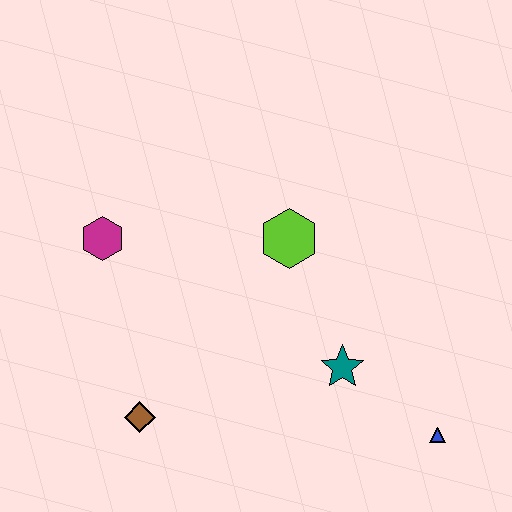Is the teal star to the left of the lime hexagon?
No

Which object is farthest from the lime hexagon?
The blue triangle is farthest from the lime hexagon.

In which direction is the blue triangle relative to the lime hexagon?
The blue triangle is below the lime hexagon.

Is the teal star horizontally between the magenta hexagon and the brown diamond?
No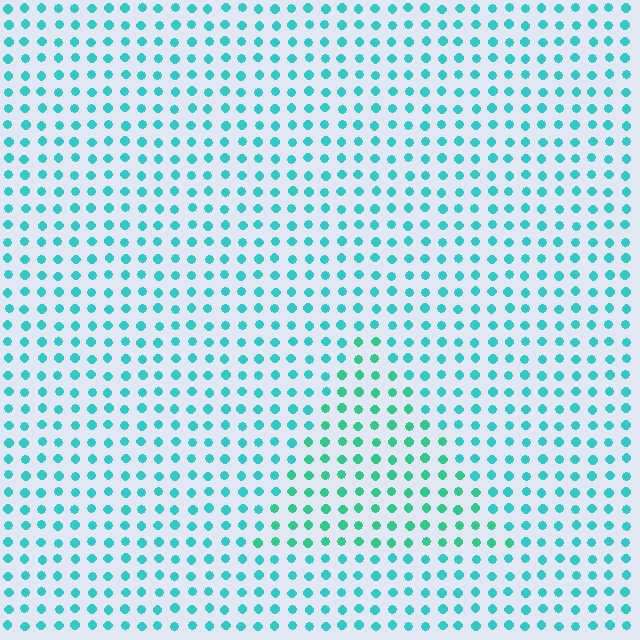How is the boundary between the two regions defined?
The boundary is defined purely by a slight shift in hue (about 23 degrees). Spacing, size, and orientation are identical on both sides.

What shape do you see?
I see a triangle.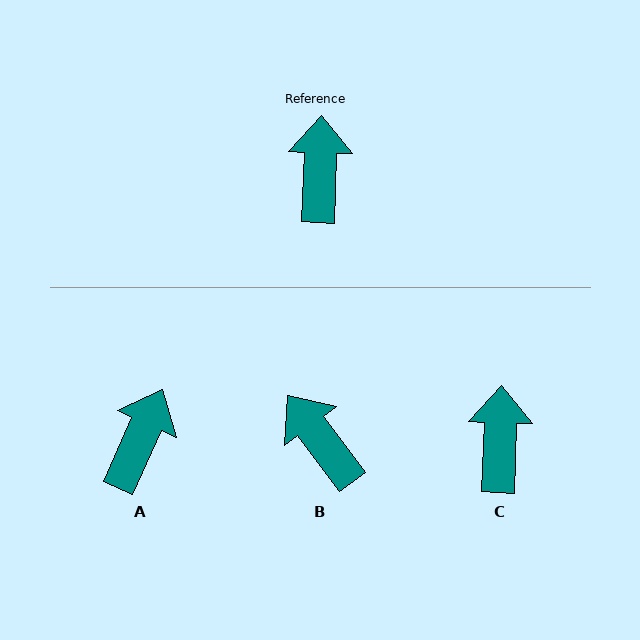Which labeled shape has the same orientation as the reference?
C.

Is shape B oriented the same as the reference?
No, it is off by about 39 degrees.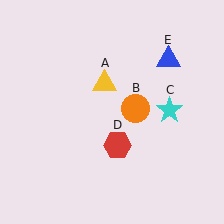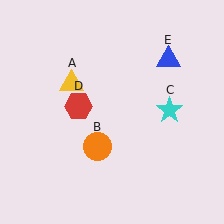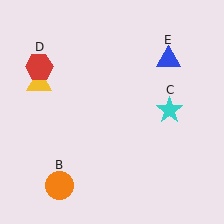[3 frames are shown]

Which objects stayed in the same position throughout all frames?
Cyan star (object C) and blue triangle (object E) remained stationary.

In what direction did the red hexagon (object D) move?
The red hexagon (object D) moved up and to the left.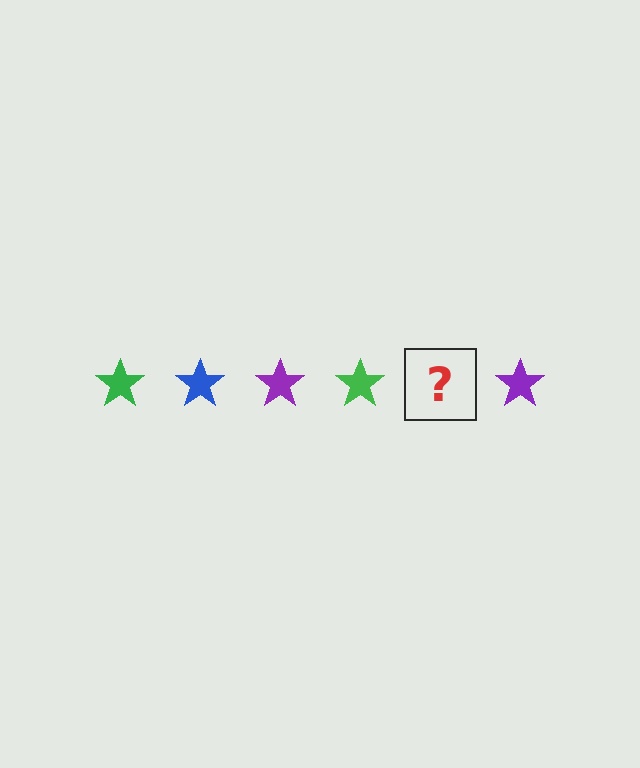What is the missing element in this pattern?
The missing element is a blue star.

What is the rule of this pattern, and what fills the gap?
The rule is that the pattern cycles through green, blue, purple stars. The gap should be filled with a blue star.